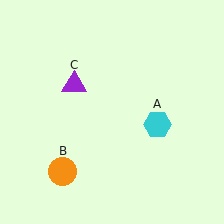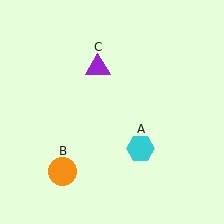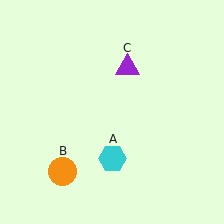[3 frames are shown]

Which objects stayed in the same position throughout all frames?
Orange circle (object B) remained stationary.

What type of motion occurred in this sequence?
The cyan hexagon (object A), purple triangle (object C) rotated clockwise around the center of the scene.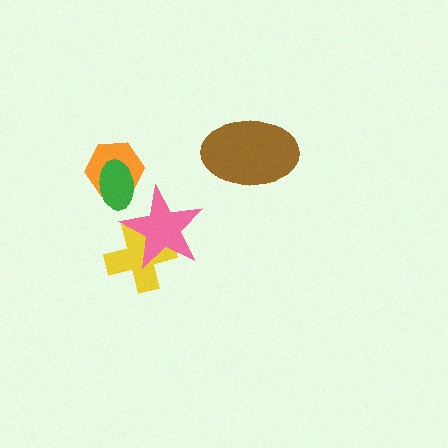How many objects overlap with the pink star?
1 object overlaps with the pink star.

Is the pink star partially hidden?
No, no other shape covers it.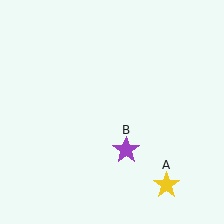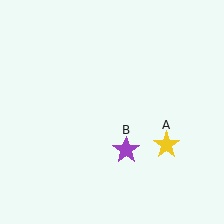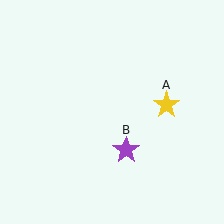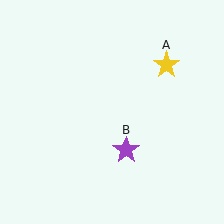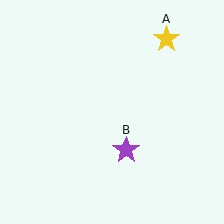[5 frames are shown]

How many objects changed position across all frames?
1 object changed position: yellow star (object A).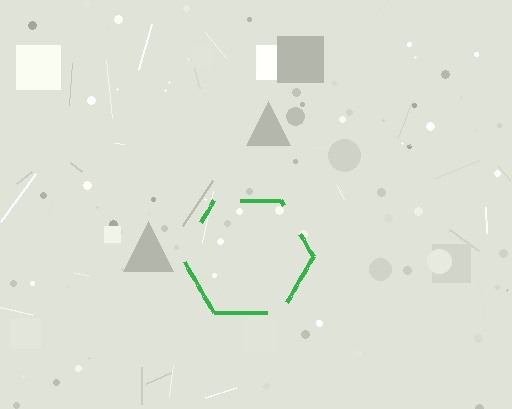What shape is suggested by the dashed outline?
The dashed outline suggests a hexagon.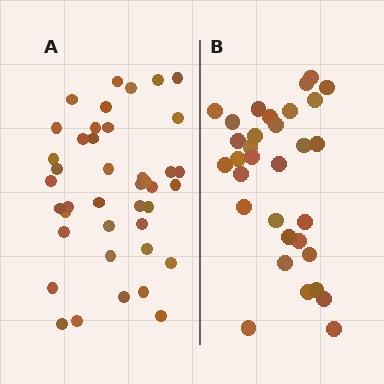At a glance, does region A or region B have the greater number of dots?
Region A (the left region) has more dots.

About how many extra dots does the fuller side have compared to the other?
Region A has roughly 8 or so more dots than region B.